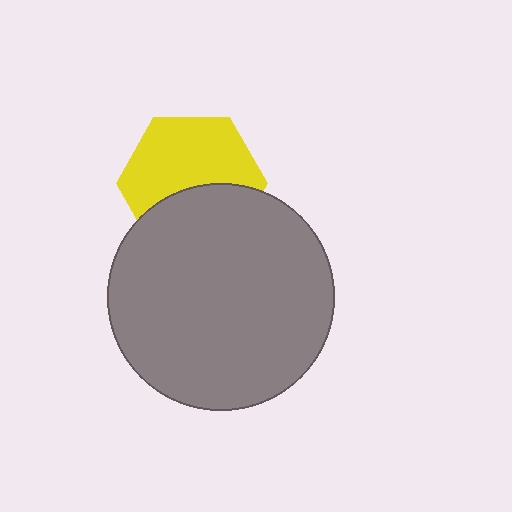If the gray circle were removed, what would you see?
You would see the complete yellow hexagon.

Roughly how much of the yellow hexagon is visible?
About half of it is visible (roughly 60%).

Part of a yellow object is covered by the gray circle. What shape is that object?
It is a hexagon.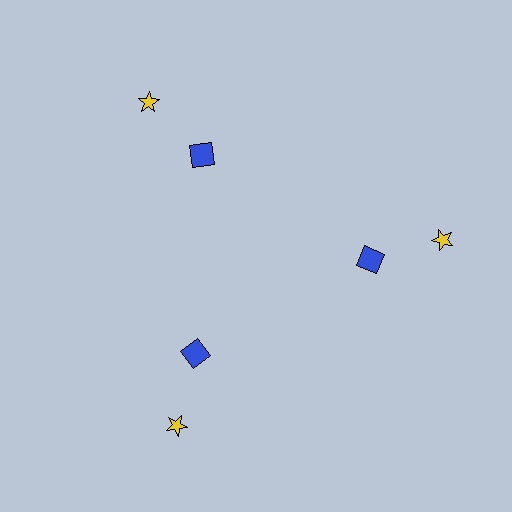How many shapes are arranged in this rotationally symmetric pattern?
There are 6 shapes, arranged in 3 groups of 2.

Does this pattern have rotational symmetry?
Yes, this pattern has 3-fold rotational symmetry. It looks the same after rotating 120 degrees around the center.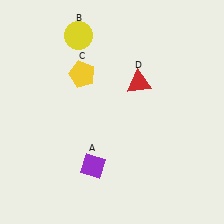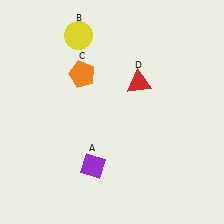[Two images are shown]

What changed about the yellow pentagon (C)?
In Image 1, C is yellow. In Image 2, it changed to orange.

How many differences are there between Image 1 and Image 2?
There is 1 difference between the two images.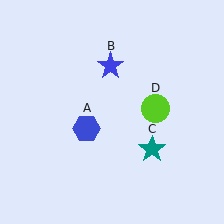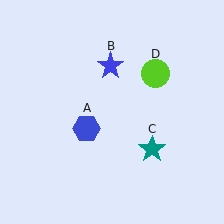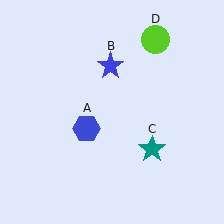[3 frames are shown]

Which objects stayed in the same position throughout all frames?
Blue hexagon (object A) and blue star (object B) and teal star (object C) remained stationary.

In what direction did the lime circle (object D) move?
The lime circle (object D) moved up.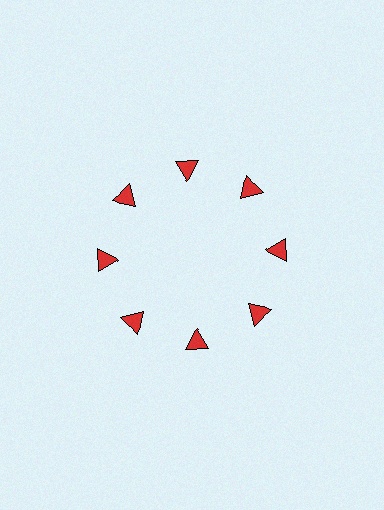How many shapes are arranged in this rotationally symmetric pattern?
There are 8 shapes, arranged in 8 groups of 1.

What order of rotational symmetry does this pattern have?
This pattern has 8-fold rotational symmetry.